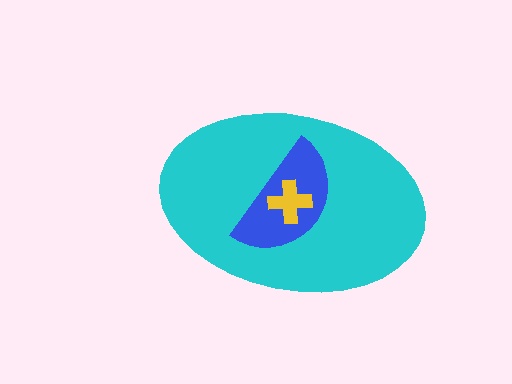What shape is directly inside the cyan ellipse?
The blue semicircle.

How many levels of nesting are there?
3.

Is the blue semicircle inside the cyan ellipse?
Yes.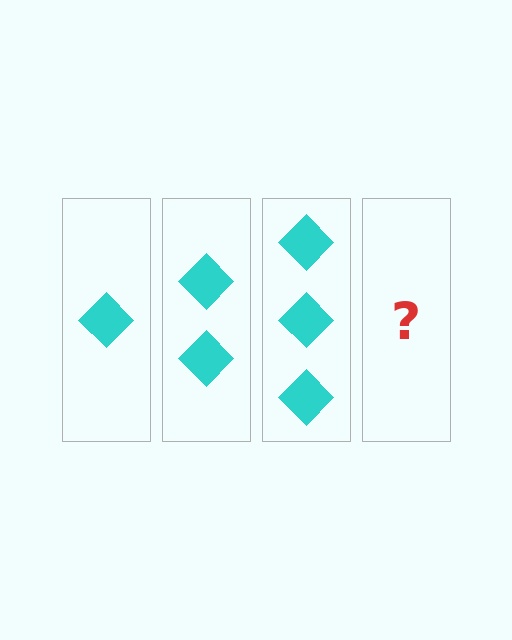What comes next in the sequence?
The next element should be 4 diamonds.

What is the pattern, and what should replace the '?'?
The pattern is that each step adds one more diamond. The '?' should be 4 diamonds.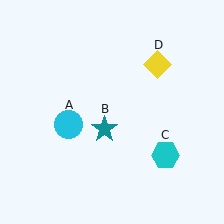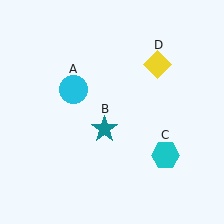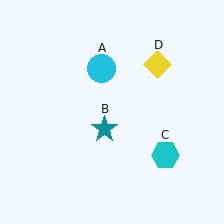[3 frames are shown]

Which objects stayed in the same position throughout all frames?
Teal star (object B) and cyan hexagon (object C) and yellow diamond (object D) remained stationary.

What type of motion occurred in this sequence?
The cyan circle (object A) rotated clockwise around the center of the scene.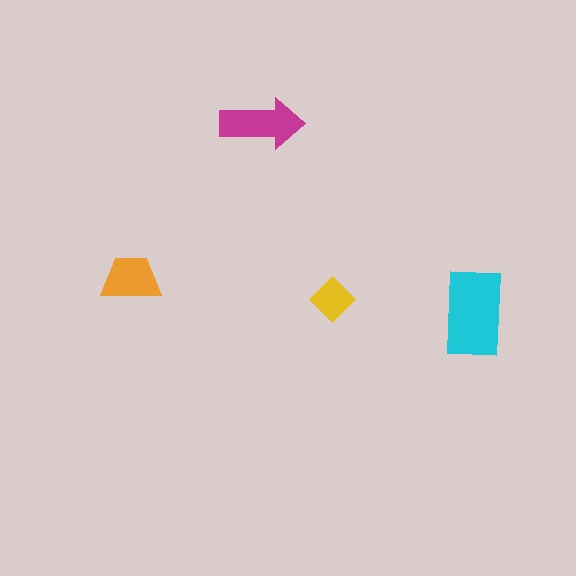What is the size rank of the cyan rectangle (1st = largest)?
1st.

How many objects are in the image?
There are 4 objects in the image.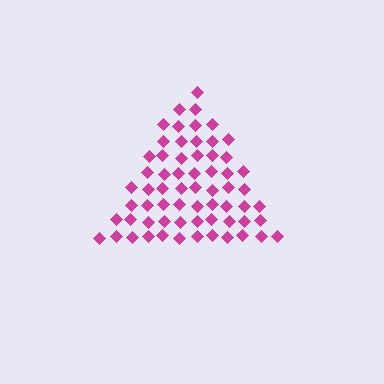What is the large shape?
The large shape is a triangle.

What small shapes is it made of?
It is made of small diamonds.